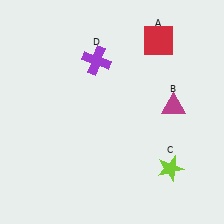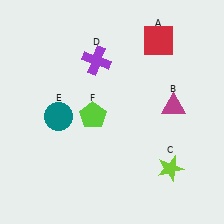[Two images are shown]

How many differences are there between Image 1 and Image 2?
There are 2 differences between the two images.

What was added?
A teal circle (E), a lime pentagon (F) were added in Image 2.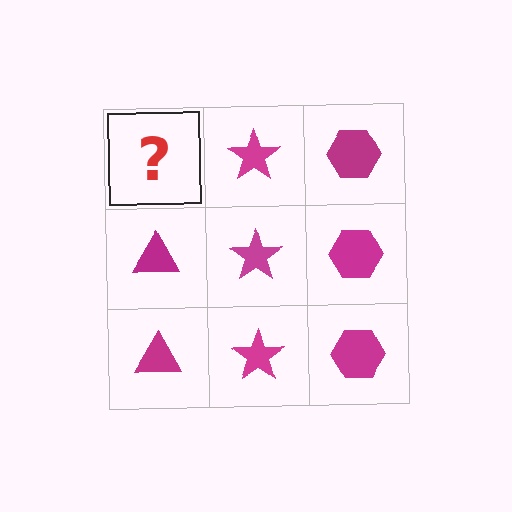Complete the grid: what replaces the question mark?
The question mark should be replaced with a magenta triangle.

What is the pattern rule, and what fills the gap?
The rule is that each column has a consistent shape. The gap should be filled with a magenta triangle.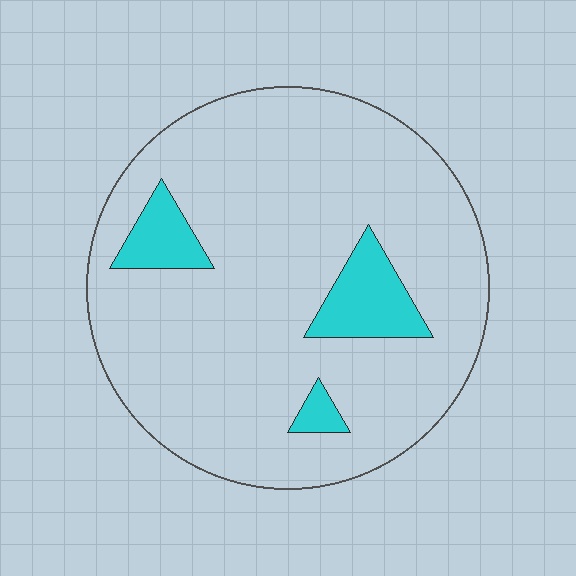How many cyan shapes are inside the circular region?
3.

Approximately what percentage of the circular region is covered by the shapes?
Approximately 10%.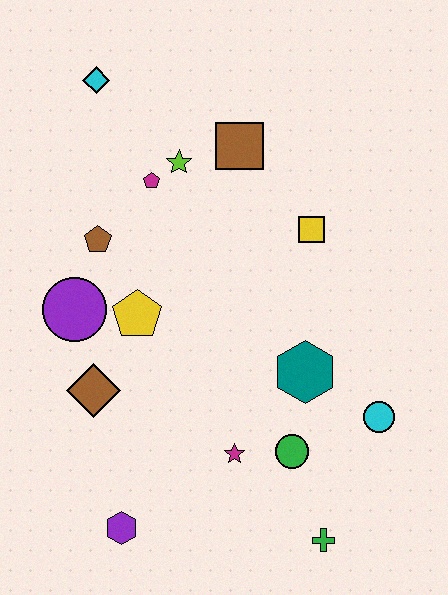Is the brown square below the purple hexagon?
No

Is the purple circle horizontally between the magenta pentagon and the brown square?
No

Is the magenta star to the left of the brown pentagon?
No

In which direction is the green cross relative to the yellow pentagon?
The green cross is below the yellow pentagon.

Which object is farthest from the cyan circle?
The cyan diamond is farthest from the cyan circle.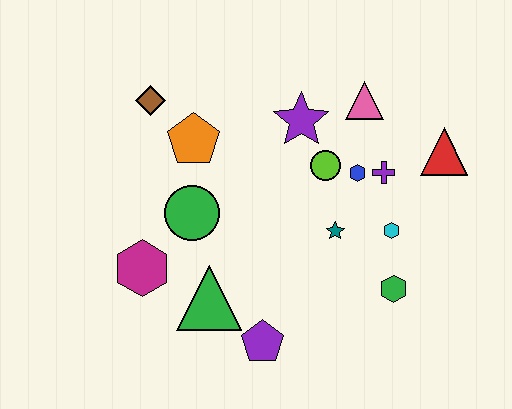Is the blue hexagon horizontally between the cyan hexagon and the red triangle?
No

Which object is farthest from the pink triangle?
The magenta hexagon is farthest from the pink triangle.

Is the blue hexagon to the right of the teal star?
Yes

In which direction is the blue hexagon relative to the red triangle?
The blue hexagon is to the left of the red triangle.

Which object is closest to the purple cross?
The blue hexagon is closest to the purple cross.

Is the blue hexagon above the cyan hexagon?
Yes